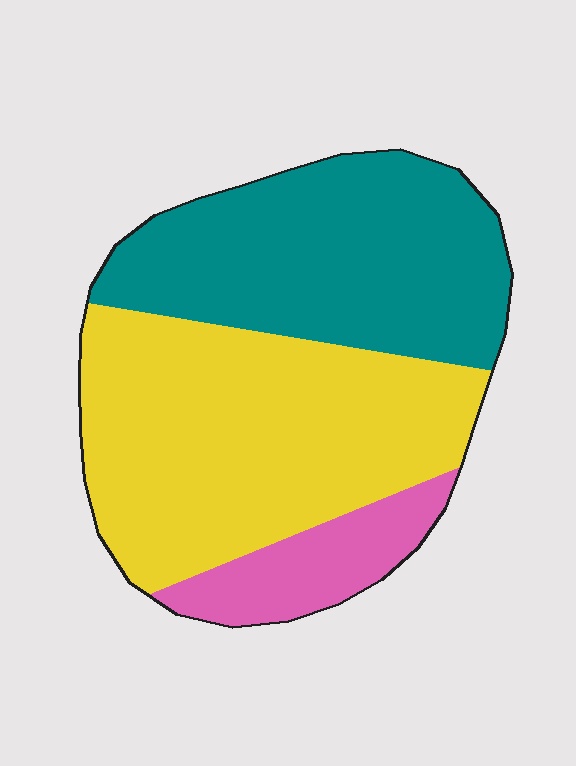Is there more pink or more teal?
Teal.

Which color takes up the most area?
Yellow, at roughly 50%.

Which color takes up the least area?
Pink, at roughly 10%.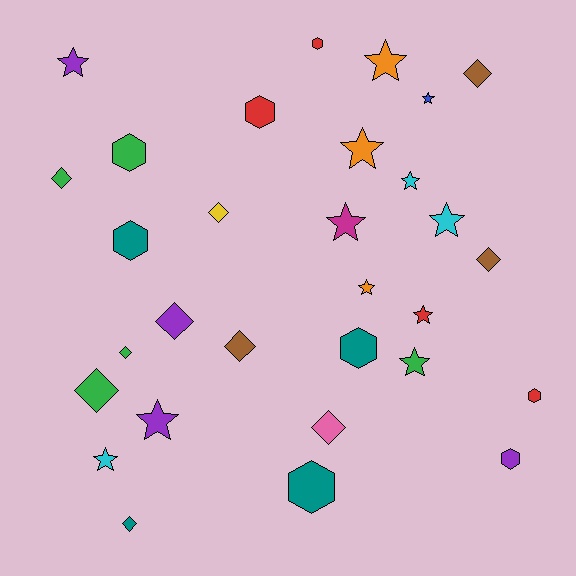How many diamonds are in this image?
There are 10 diamonds.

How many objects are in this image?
There are 30 objects.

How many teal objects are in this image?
There are 4 teal objects.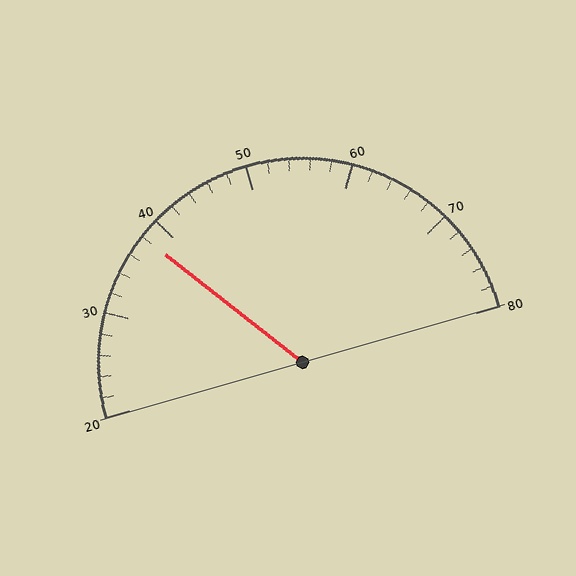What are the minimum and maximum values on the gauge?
The gauge ranges from 20 to 80.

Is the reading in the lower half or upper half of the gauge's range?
The reading is in the lower half of the range (20 to 80).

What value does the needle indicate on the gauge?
The needle indicates approximately 38.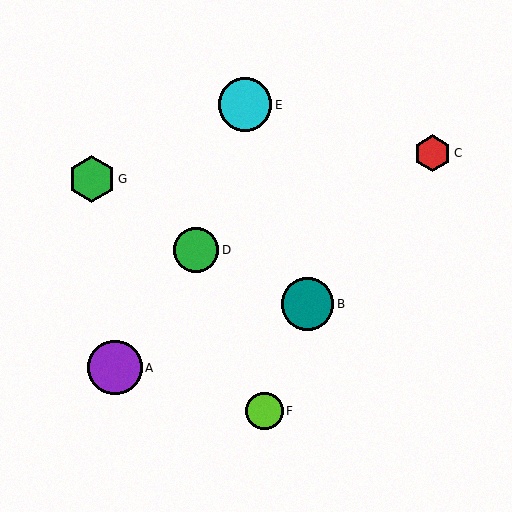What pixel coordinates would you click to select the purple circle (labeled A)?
Click at (115, 368) to select the purple circle A.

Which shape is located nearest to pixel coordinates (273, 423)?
The lime circle (labeled F) at (264, 411) is nearest to that location.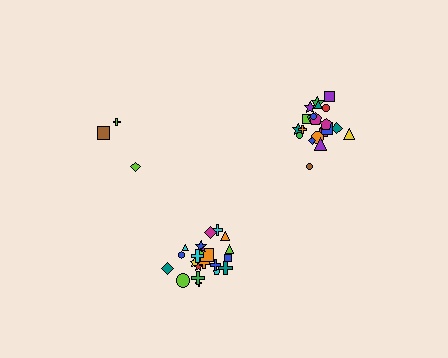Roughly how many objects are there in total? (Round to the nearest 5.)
Roughly 45 objects in total.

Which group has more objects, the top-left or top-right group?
The top-right group.